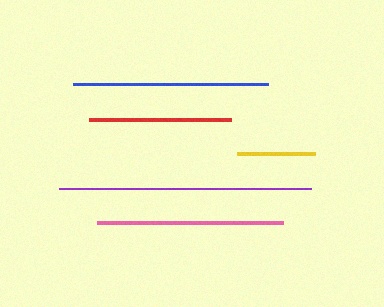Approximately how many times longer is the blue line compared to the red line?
The blue line is approximately 1.4 times the length of the red line.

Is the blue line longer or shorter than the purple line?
The purple line is longer than the blue line.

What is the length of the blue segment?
The blue segment is approximately 195 pixels long.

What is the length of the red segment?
The red segment is approximately 142 pixels long.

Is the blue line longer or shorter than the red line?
The blue line is longer than the red line.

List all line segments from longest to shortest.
From longest to shortest: purple, blue, pink, red, yellow.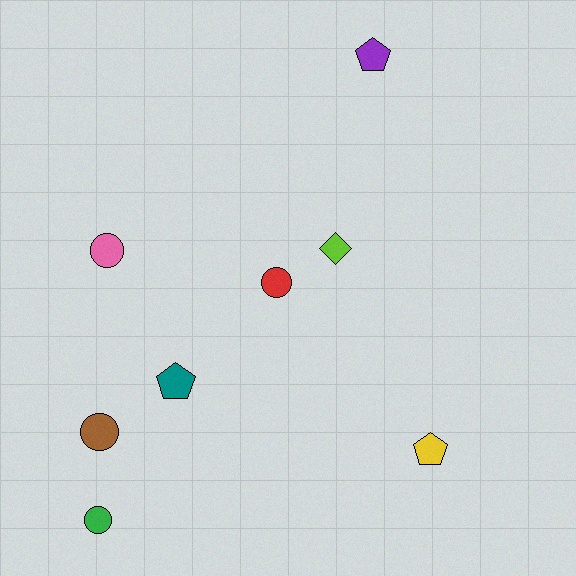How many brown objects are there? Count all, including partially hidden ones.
There is 1 brown object.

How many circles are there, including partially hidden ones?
There are 4 circles.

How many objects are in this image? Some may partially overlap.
There are 8 objects.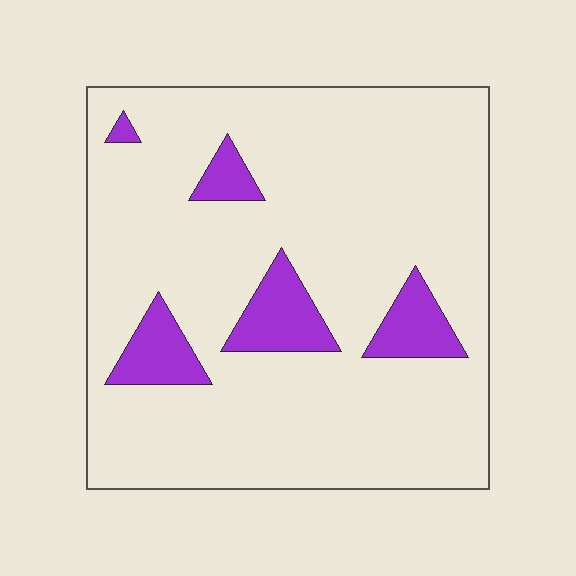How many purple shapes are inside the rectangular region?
5.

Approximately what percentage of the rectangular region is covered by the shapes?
Approximately 10%.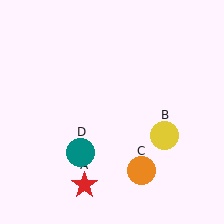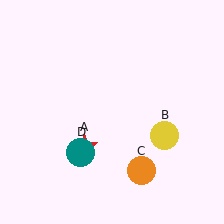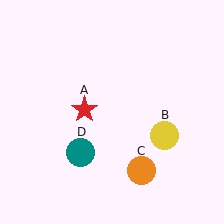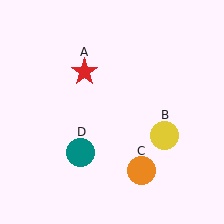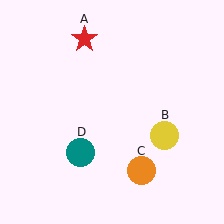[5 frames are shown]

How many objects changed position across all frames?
1 object changed position: red star (object A).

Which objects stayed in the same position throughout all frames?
Yellow circle (object B) and orange circle (object C) and teal circle (object D) remained stationary.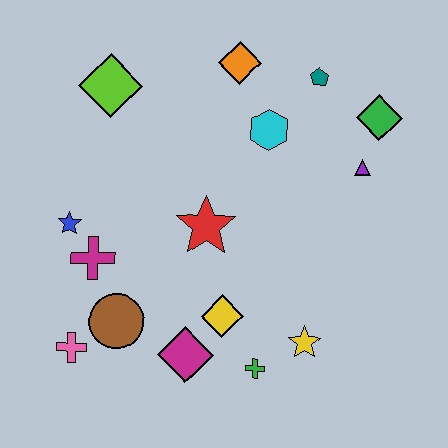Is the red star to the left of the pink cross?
No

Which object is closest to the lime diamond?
The orange diamond is closest to the lime diamond.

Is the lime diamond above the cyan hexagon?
Yes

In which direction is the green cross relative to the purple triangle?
The green cross is below the purple triangle.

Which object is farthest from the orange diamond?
The pink cross is farthest from the orange diamond.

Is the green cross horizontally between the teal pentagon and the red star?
Yes